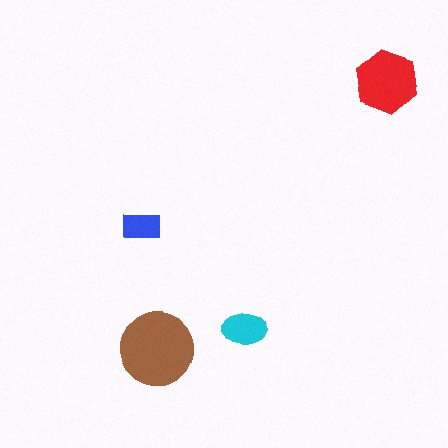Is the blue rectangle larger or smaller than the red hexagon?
Smaller.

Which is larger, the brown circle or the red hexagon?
The brown circle.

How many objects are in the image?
There are 4 objects in the image.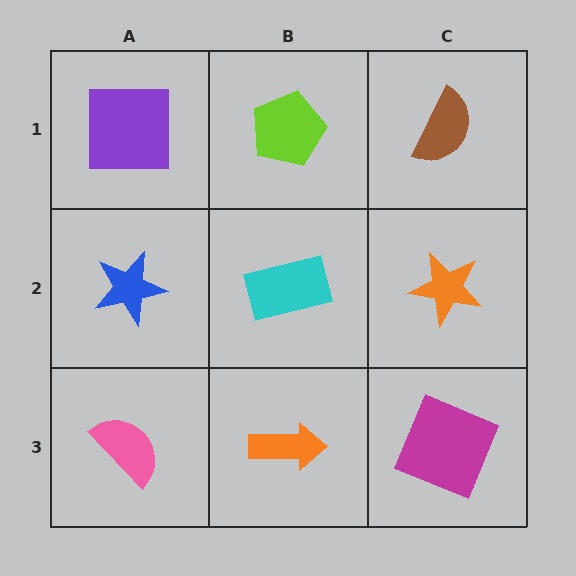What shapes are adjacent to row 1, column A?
A blue star (row 2, column A), a lime pentagon (row 1, column B).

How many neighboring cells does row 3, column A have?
2.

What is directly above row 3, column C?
An orange star.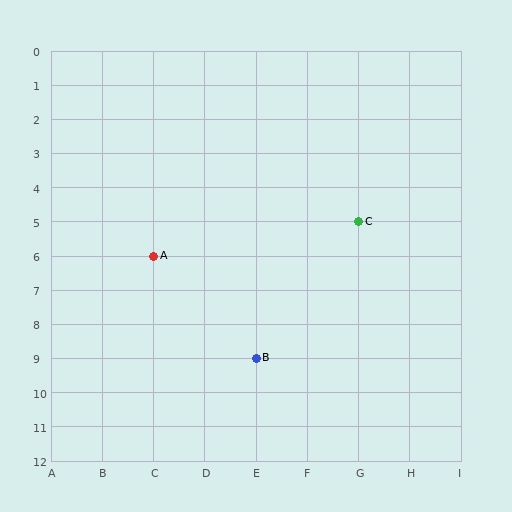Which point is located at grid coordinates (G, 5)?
Point C is at (G, 5).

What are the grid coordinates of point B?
Point B is at grid coordinates (E, 9).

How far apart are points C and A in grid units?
Points C and A are 4 columns and 1 row apart (about 4.1 grid units diagonally).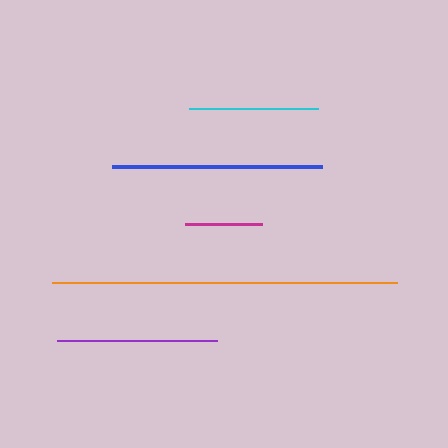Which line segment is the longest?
The orange line is the longest at approximately 345 pixels.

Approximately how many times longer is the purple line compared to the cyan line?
The purple line is approximately 1.2 times the length of the cyan line.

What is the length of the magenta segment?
The magenta segment is approximately 77 pixels long.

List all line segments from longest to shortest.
From longest to shortest: orange, blue, purple, cyan, magenta.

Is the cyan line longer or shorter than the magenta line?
The cyan line is longer than the magenta line.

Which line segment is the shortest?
The magenta line is the shortest at approximately 77 pixels.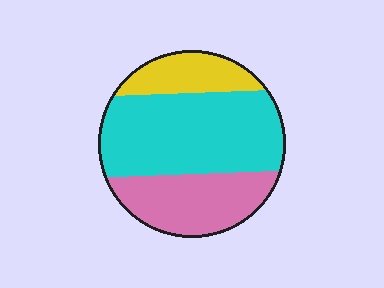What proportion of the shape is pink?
Pink takes up about one third (1/3) of the shape.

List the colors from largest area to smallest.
From largest to smallest: cyan, pink, yellow.